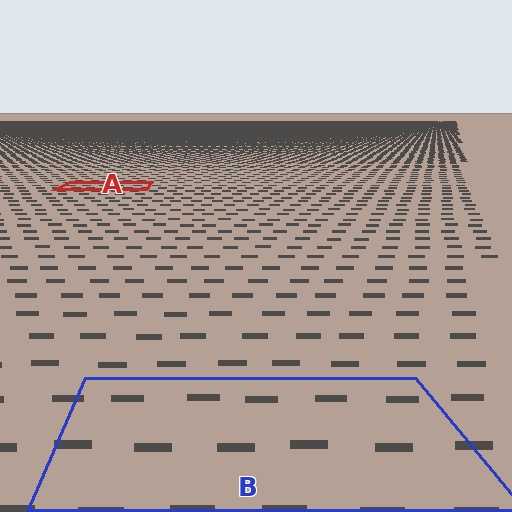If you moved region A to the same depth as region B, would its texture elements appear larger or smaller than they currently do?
They would appear larger. At a closer depth, the same texture elements are projected at a bigger on-screen size.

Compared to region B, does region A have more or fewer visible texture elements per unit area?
Region A has more texture elements per unit area — they are packed more densely because it is farther away.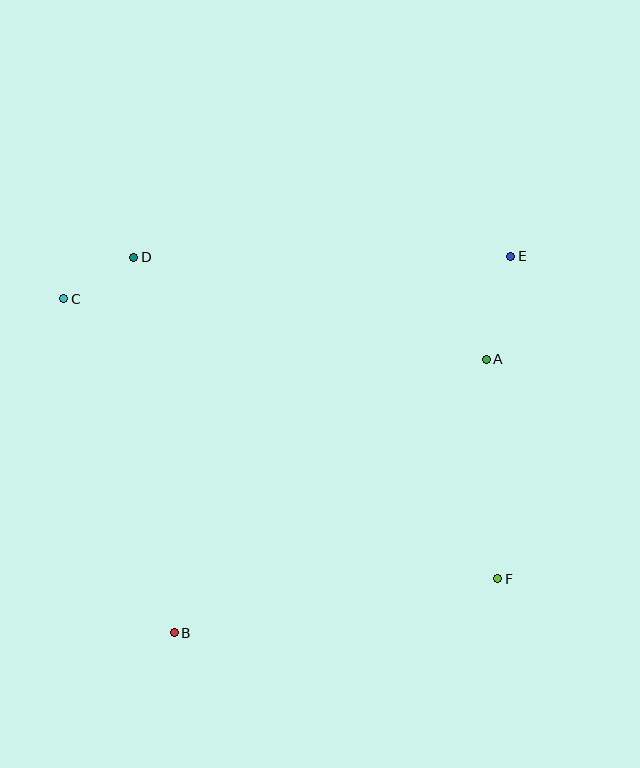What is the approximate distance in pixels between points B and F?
The distance between B and F is approximately 328 pixels.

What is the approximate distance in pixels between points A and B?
The distance between A and B is approximately 415 pixels.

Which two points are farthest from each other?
Points C and F are farthest from each other.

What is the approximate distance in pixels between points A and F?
The distance between A and F is approximately 220 pixels.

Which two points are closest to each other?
Points C and D are closest to each other.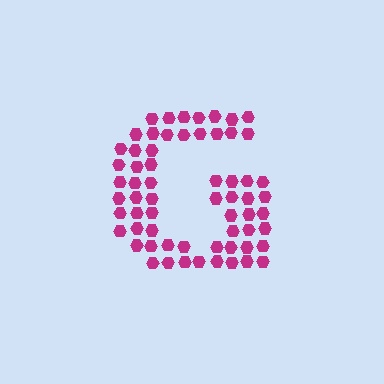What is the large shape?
The large shape is the letter G.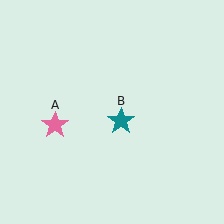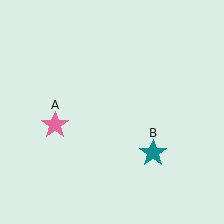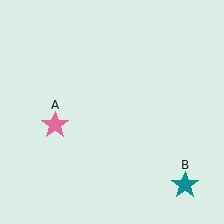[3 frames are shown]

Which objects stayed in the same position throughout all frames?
Pink star (object A) remained stationary.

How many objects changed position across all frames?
1 object changed position: teal star (object B).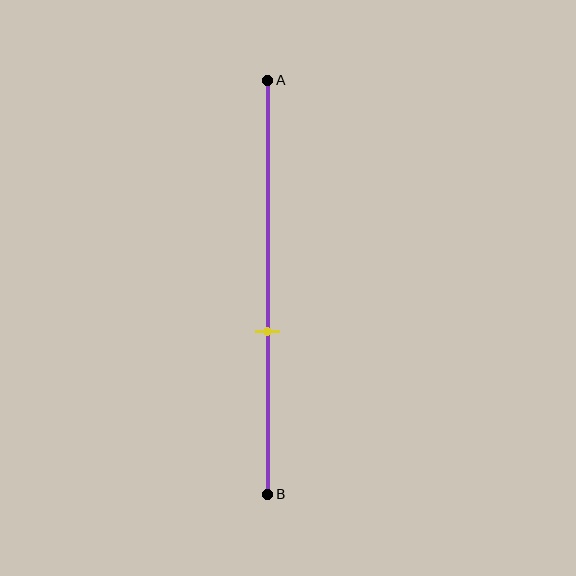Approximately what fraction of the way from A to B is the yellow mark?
The yellow mark is approximately 60% of the way from A to B.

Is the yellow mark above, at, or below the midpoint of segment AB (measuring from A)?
The yellow mark is below the midpoint of segment AB.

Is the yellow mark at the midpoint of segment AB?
No, the mark is at about 60% from A, not at the 50% midpoint.